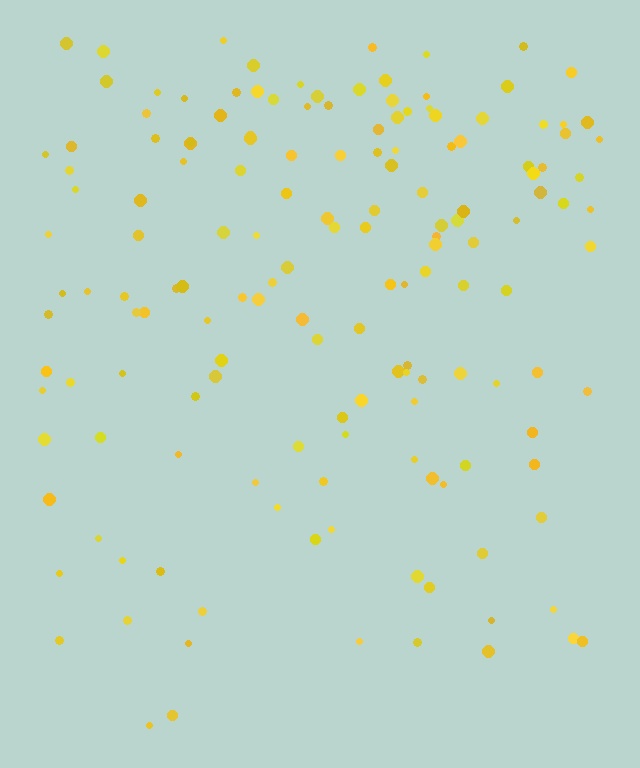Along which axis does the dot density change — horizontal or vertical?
Vertical.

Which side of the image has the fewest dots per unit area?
The bottom.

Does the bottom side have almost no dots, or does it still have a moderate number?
Still a moderate number, just noticeably fewer than the top.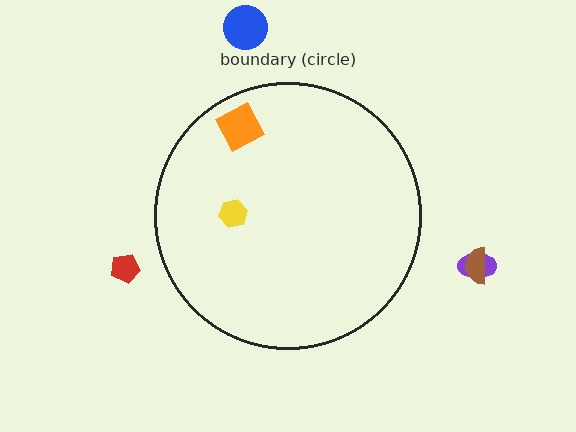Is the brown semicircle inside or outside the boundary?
Outside.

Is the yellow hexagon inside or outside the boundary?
Inside.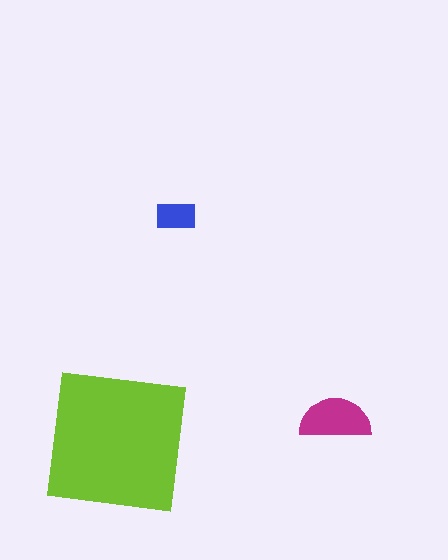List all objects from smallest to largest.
The blue rectangle, the magenta semicircle, the lime square.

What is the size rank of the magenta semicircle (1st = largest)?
2nd.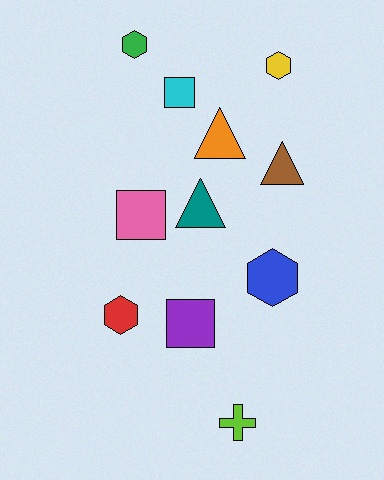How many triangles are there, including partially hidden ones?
There are 3 triangles.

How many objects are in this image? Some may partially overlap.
There are 11 objects.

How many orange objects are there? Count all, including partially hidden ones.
There is 1 orange object.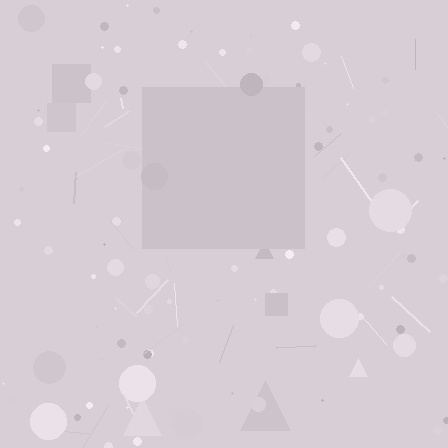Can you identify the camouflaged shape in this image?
The camouflaged shape is a square.